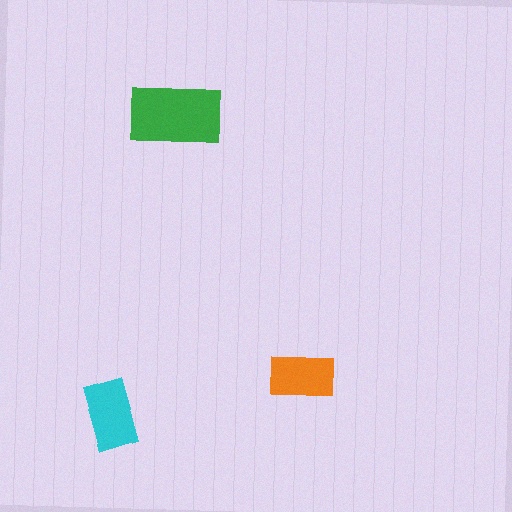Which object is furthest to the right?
The orange rectangle is rightmost.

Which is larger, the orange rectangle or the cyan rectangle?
The cyan one.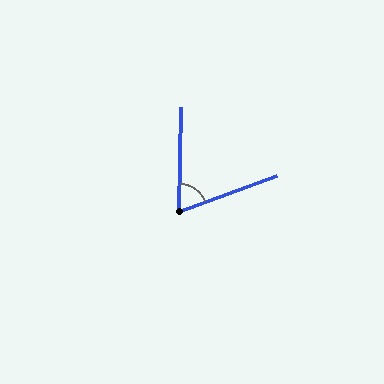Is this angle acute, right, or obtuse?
It is acute.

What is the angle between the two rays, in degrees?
Approximately 69 degrees.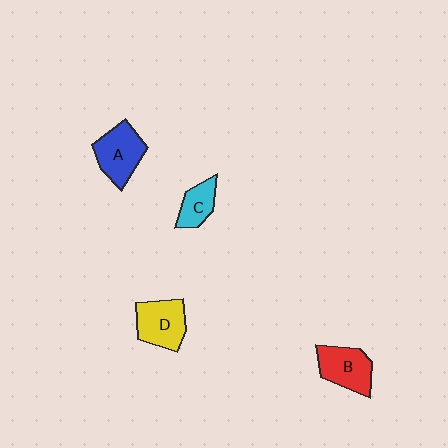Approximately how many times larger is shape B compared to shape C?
Approximately 1.5 times.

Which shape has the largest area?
Shape A (blue).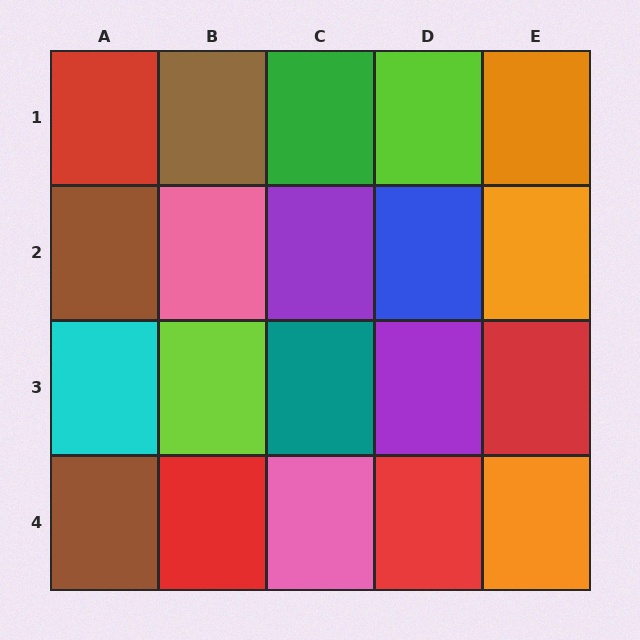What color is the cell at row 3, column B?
Lime.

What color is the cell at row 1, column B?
Brown.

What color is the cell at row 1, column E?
Orange.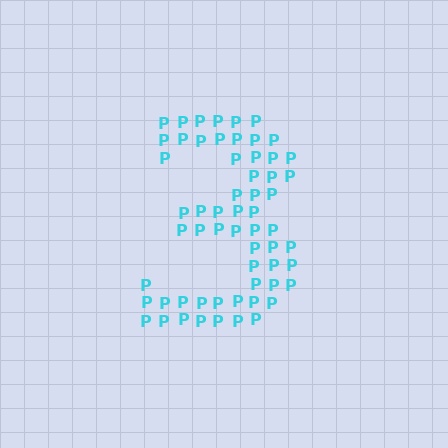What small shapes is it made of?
It is made of small letter P's.